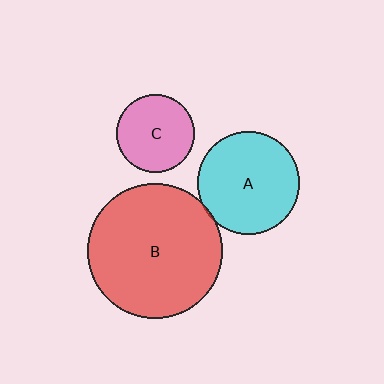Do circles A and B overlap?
Yes.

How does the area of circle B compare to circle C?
Approximately 3.0 times.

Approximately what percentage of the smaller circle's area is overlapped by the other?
Approximately 5%.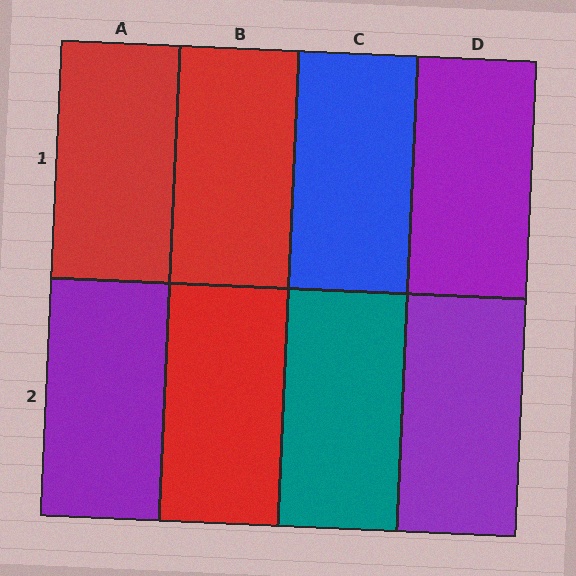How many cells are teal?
1 cell is teal.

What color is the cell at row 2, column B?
Red.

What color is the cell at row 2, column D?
Purple.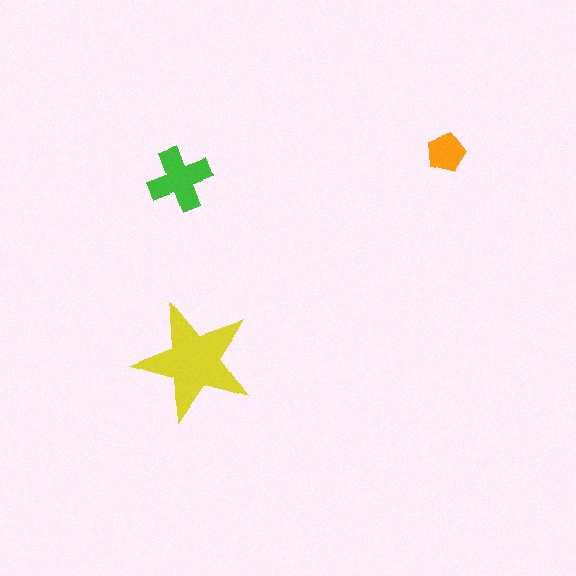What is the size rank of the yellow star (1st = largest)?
1st.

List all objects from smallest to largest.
The orange pentagon, the green cross, the yellow star.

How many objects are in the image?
There are 3 objects in the image.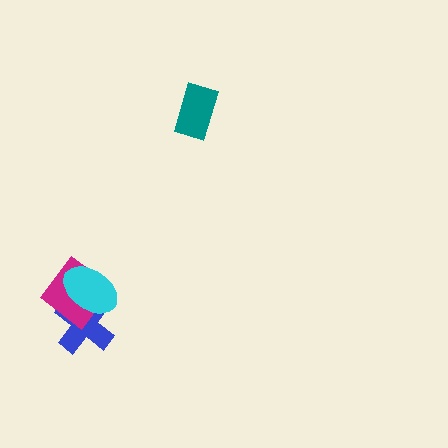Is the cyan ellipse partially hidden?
No, no other shape covers it.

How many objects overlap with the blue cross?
2 objects overlap with the blue cross.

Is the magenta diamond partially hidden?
Yes, it is partially covered by another shape.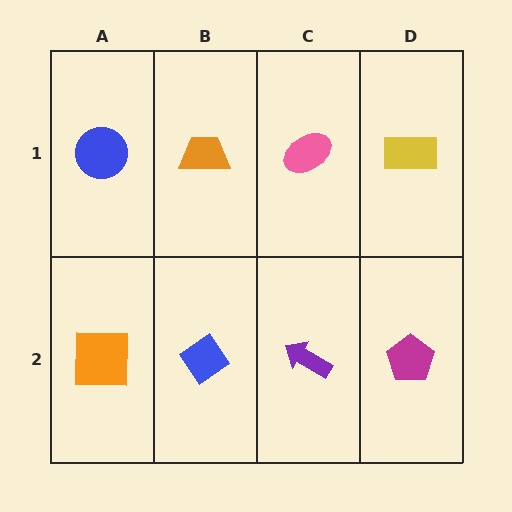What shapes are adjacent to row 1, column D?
A magenta pentagon (row 2, column D), a pink ellipse (row 1, column C).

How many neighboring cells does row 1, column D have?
2.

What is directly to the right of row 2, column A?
A blue diamond.